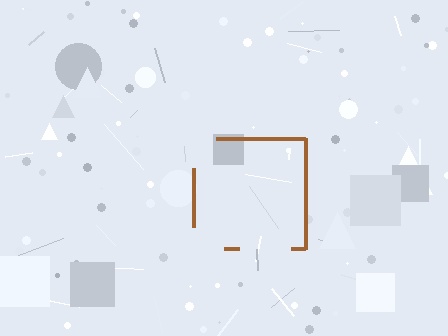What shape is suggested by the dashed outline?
The dashed outline suggests a square.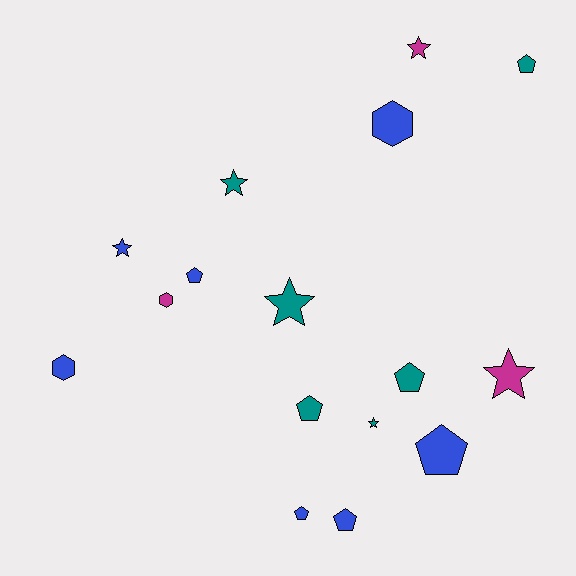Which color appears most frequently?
Blue, with 7 objects.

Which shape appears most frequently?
Pentagon, with 7 objects.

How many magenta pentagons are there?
There are no magenta pentagons.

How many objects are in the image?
There are 16 objects.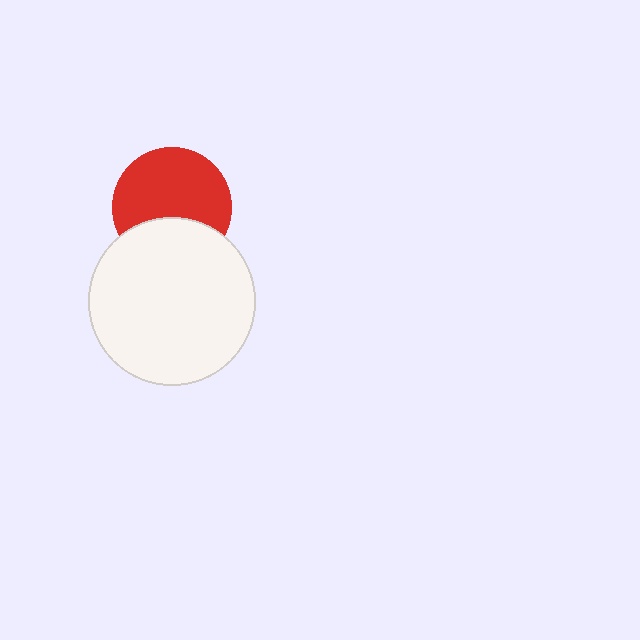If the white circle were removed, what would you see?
You would see the complete red circle.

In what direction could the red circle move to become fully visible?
The red circle could move up. That would shift it out from behind the white circle entirely.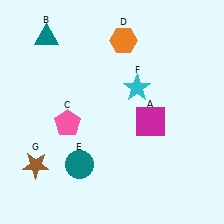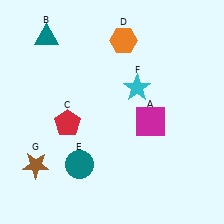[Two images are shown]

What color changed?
The pentagon (C) changed from pink in Image 1 to red in Image 2.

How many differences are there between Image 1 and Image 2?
There is 1 difference between the two images.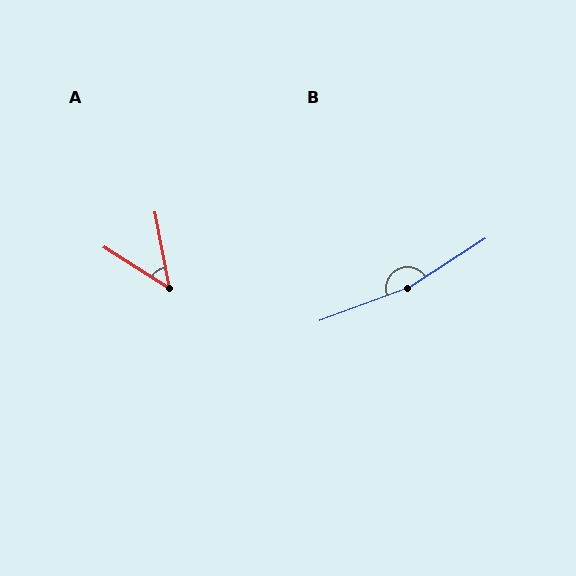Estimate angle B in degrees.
Approximately 167 degrees.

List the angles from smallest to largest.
A (47°), B (167°).